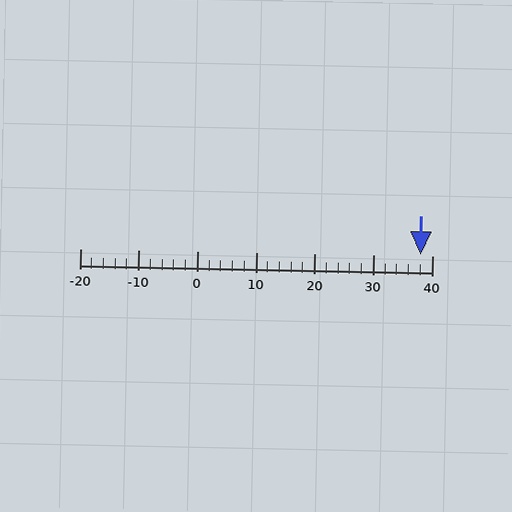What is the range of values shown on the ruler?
The ruler shows values from -20 to 40.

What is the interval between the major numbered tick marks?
The major tick marks are spaced 10 units apart.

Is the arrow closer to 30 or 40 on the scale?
The arrow is closer to 40.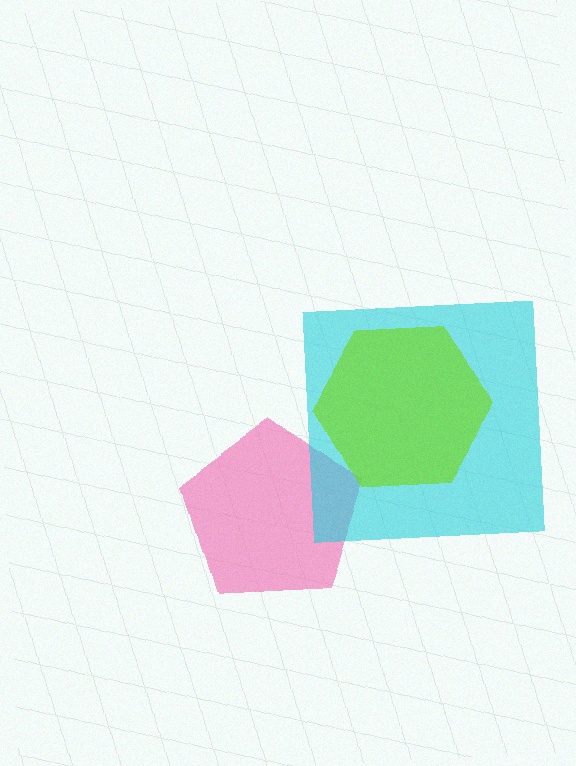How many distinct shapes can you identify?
There are 3 distinct shapes: a pink pentagon, a cyan square, a lime hexagon.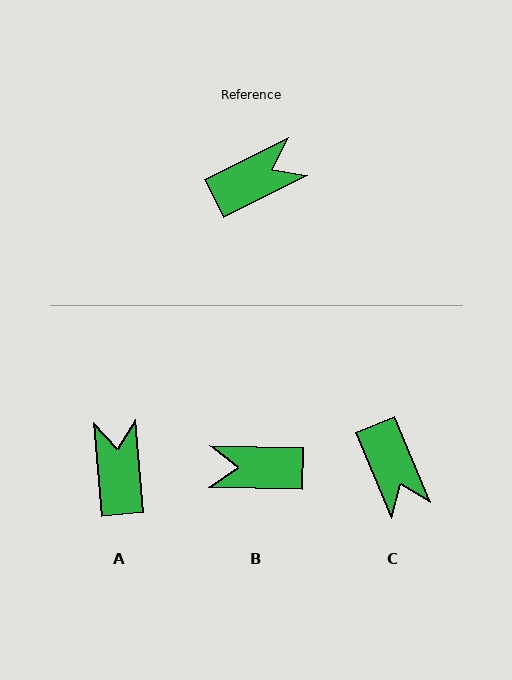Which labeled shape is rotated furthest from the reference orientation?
B, about 152 degrees away.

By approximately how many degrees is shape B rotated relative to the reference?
Approximately 152 degrees counter-clockwise.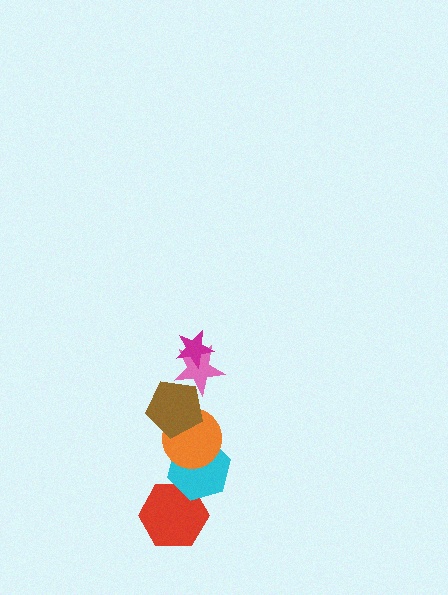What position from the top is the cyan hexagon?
The cyan hexagon is 5th from the top.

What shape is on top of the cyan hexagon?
The orange circle is on top of the cyan hexagon.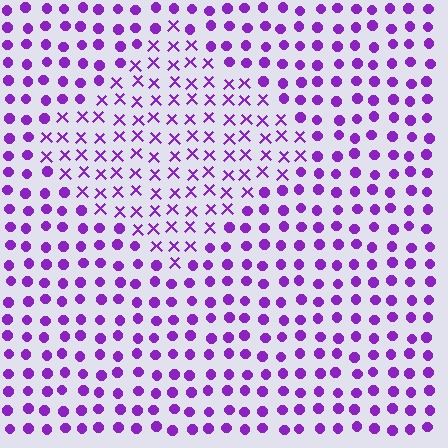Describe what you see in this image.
The image is filled with small purple elements arranged in a uniform grid. A diamond-shaped region contains X marks, while the surrounding area contains circles. The boundary is defined purely by the change in element shape.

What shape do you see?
I see a diamond.